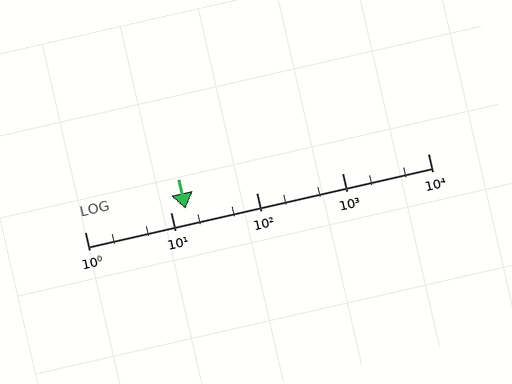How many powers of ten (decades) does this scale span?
The scale spans 4 decades, from 1 to 10000.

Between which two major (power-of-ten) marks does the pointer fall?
The pointer is between 10 and 100.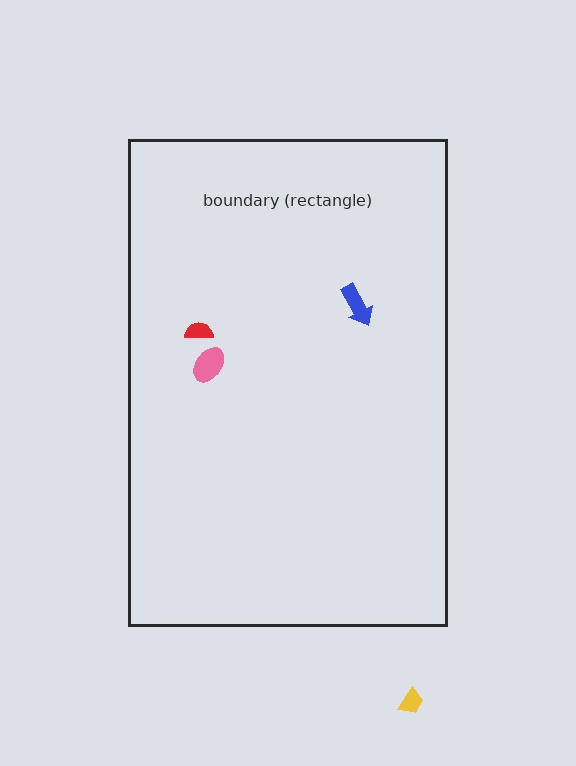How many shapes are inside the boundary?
3 inside, 1 outside.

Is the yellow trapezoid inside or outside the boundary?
Outside.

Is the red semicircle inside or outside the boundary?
Inside.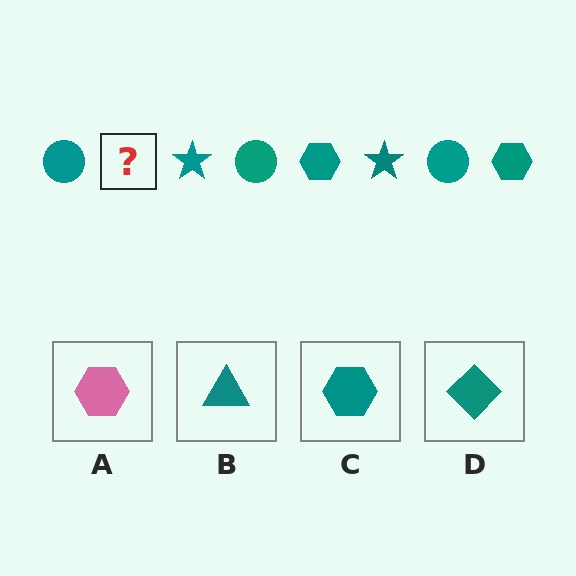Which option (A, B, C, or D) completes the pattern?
C.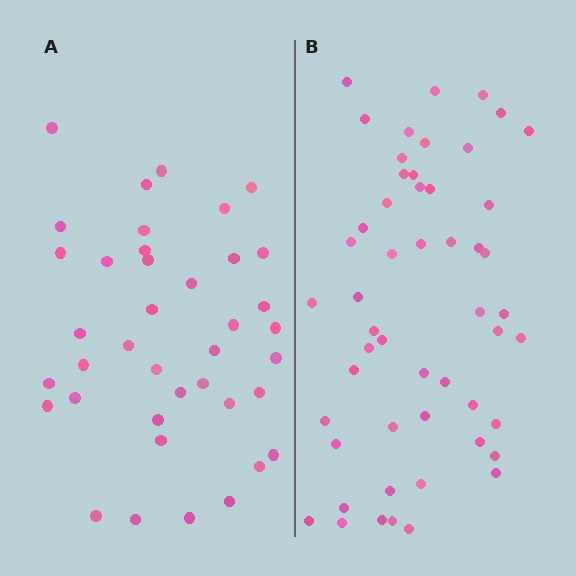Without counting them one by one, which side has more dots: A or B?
Region B (the right region) has more dots.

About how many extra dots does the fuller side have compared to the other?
Region B has approximately 15 more dots than region A.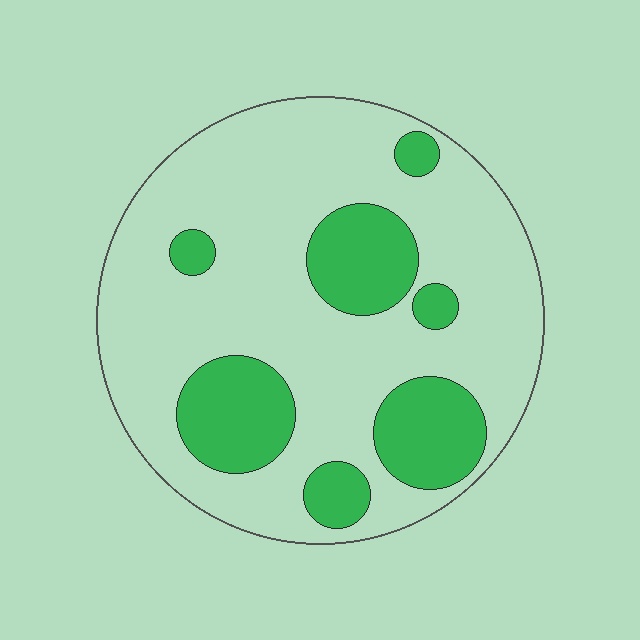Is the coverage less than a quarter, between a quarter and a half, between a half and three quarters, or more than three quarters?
Between a quarter and a half.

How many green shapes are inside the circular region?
7.